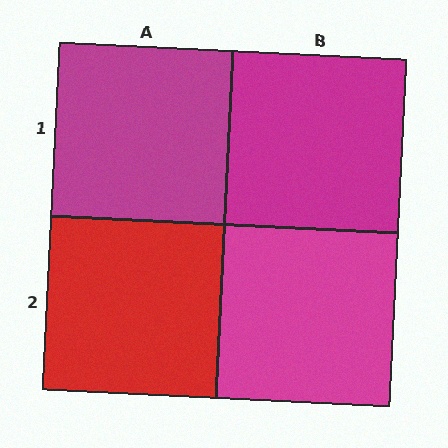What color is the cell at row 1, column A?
Magenta.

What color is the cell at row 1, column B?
Magenta.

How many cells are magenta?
3 cells are magenta.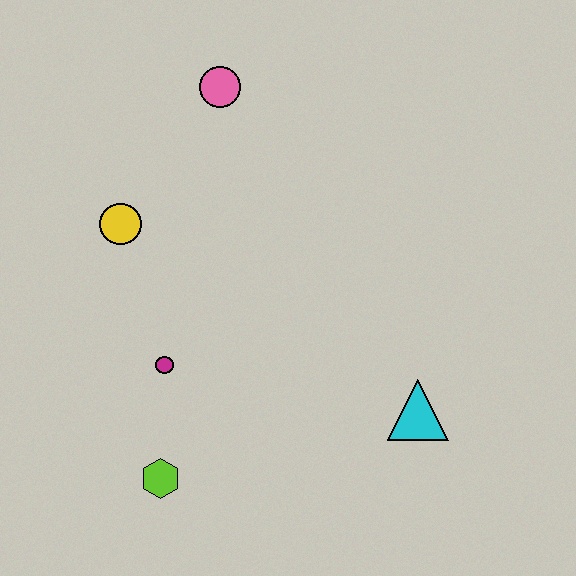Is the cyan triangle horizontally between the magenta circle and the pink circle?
No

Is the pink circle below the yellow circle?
No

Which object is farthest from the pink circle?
The lime hexagon is farthest from the pink circle.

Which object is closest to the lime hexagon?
The magenta circle is closest to the lime hexagon.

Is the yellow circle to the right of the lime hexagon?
No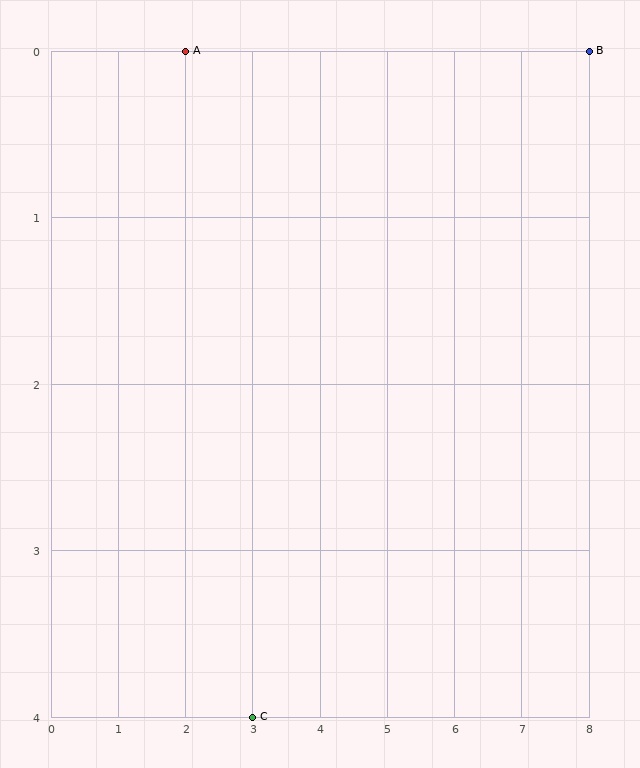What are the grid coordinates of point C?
Point C is at grid coordinates (3, 4).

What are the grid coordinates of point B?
Point B is at grid coordinates (8, 0).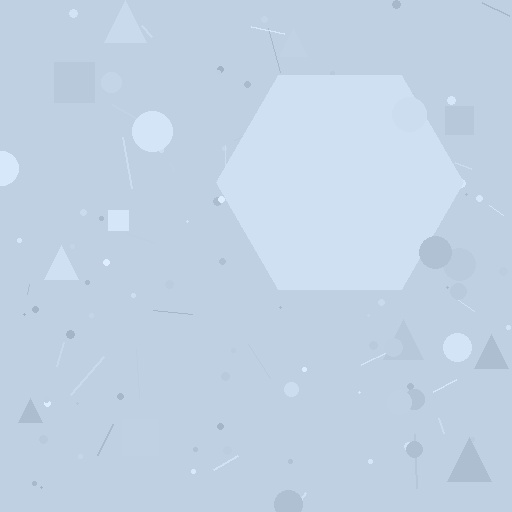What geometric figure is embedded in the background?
A hexagon is embedded in the background.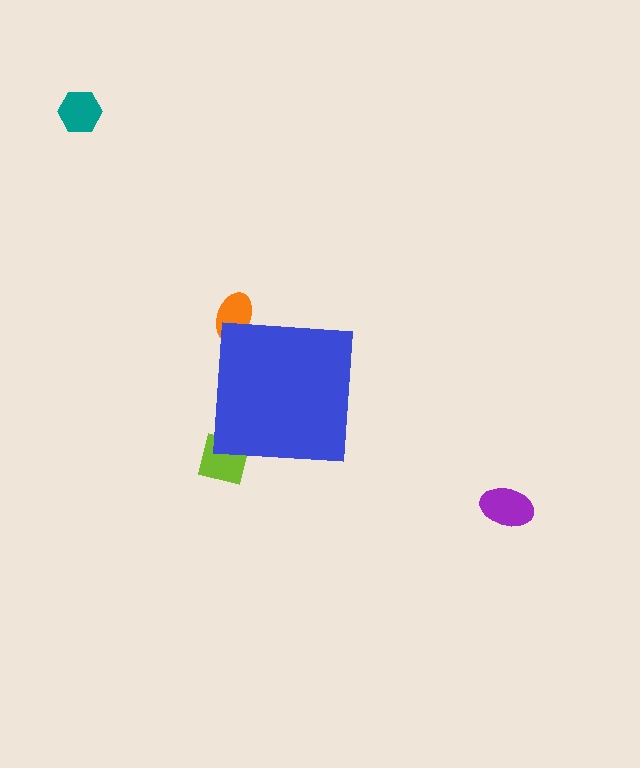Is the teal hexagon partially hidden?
No, the teal hexagon is fully visible.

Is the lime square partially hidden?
Yes, the lime square is partially hidden behind the blue square.